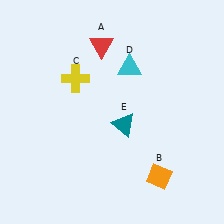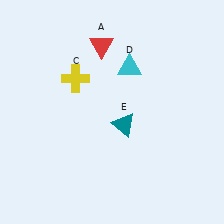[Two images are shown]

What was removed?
The orange diamond (B) was removed in Image 2.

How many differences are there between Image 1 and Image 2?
There is 1 difference between the two images.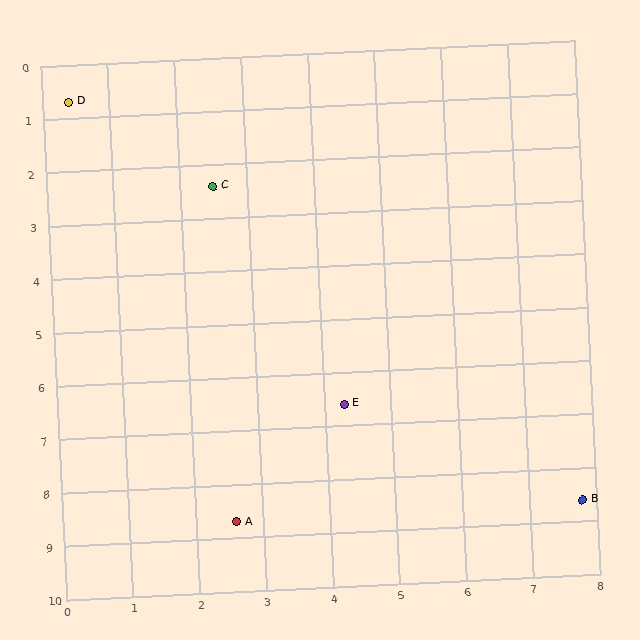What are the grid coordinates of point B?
Point B is at approximately (7.8, 8.6).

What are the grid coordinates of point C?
Point C is at approximately (2.5, 2.4).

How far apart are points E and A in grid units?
Points E and A are about 2.7 grid units apart.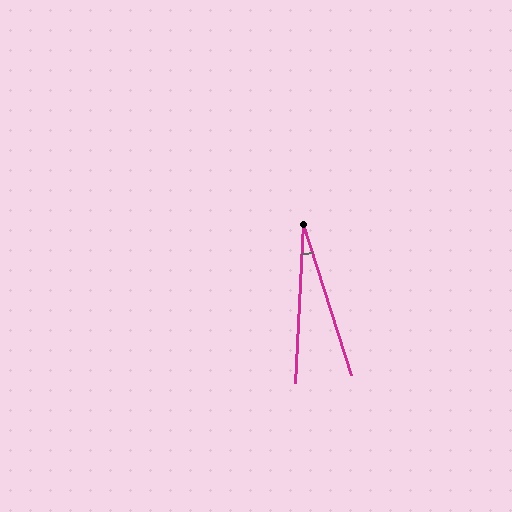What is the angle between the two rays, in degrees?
Approximately 21 degrees.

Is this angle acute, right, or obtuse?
It is acute.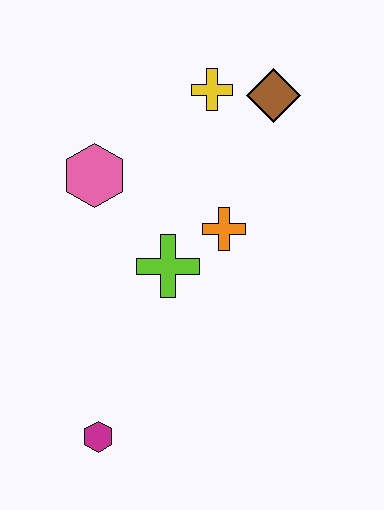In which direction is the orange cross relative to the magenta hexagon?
The orange cross is above the magenta hexagon.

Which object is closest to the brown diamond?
The yellow cross is closest to the brown diamond.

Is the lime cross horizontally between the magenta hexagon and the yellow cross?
Yes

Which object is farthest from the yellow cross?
The magenta hexagon is farthest from the yellow cross.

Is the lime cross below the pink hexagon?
Yes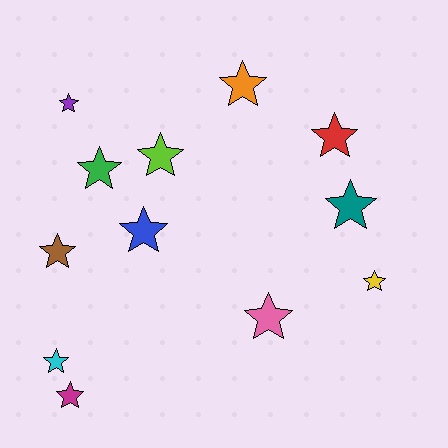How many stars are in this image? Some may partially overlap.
There are 12 stars.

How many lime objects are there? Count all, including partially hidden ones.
There is 1 lime object.